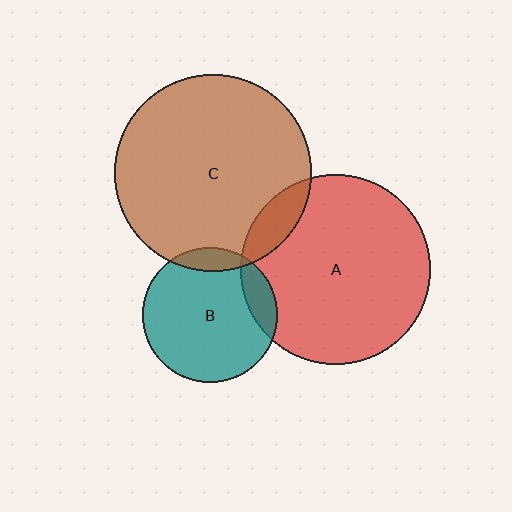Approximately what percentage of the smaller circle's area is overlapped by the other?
Approximately 10%.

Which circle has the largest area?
Circle C (brown).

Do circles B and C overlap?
Yes.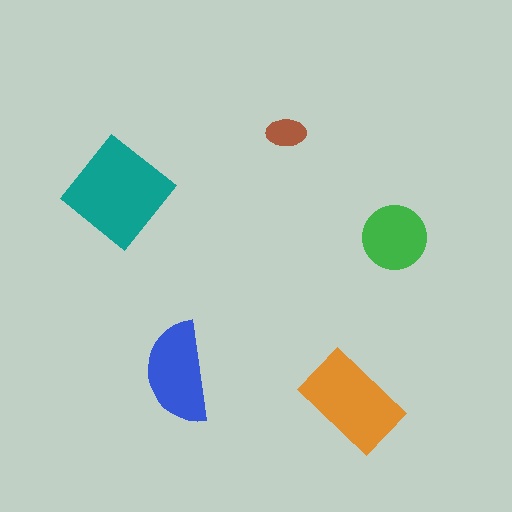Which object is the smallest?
The brown ellipse.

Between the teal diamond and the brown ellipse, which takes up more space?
The teal diamond.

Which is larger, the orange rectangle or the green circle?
The orange rectangle.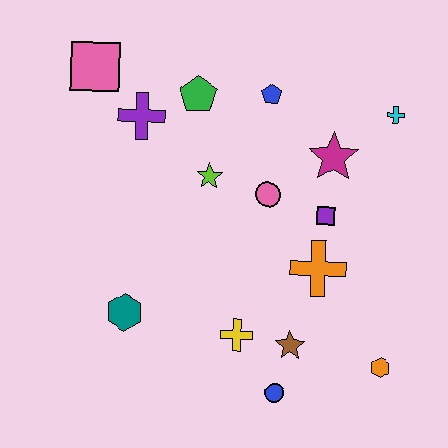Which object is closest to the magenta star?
The purple square is closest to the magenta star.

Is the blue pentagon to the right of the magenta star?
No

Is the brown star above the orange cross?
No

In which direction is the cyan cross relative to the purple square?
The cyan cross is above the purple square.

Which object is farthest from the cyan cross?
The teal hexagon is farthest from the cyan cross.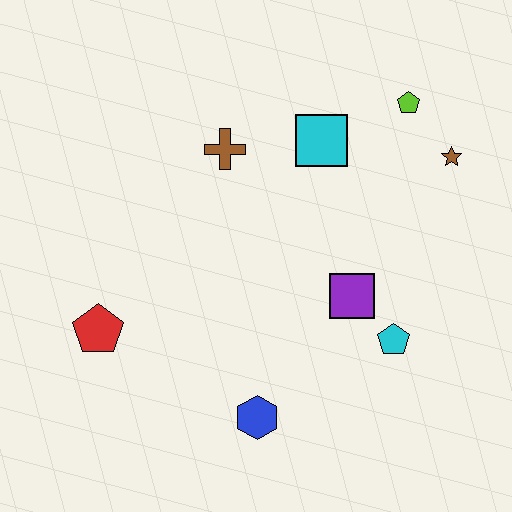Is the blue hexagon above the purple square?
No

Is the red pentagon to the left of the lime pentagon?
Yes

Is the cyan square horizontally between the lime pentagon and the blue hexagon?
Yes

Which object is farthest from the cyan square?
The red pentagon is farthest from the cyan square.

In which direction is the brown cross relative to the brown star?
The brown cross is to the left of the brown star.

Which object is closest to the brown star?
The lime pentagon is closest to the brown star.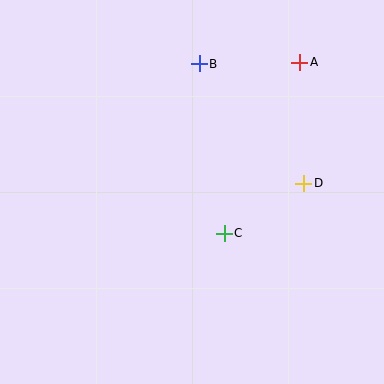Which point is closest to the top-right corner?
Point A is closest to the top-right corner.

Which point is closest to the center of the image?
Point C at (224, 233) is closest to the center.